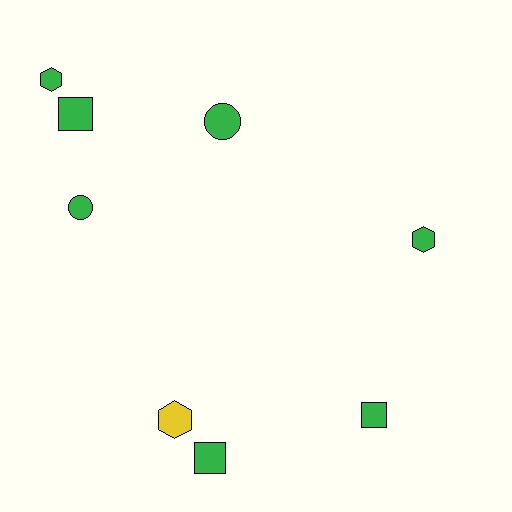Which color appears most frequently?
Green, with 7 objects.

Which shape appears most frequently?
Square, with 3 objects.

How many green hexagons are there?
There are 2 green hexagons.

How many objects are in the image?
There are 8 objects.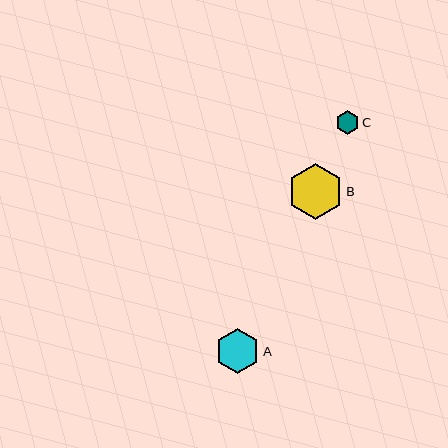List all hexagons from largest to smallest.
From largest to smallest: B, A, C.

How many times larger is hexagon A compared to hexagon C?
Hexagon A is approximately 1.9 times the size of hexagon C.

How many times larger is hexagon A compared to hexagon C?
Hexagon A is approximately 1.9 times the size of hexagon C.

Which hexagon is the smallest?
Hexagon C is the smallest with a size of approximately 24 pixels.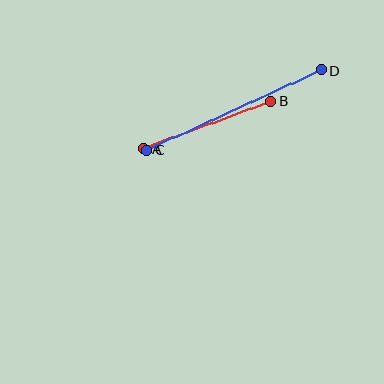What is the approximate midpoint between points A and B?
The midpoint is at approximately (207, 125) pixels.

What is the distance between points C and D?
The distance is approximately 192 pixels.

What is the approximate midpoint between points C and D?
The midpoint is at approximately (234, 110) pixels.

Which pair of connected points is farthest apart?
Points C and D are farthest apart.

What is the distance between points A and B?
The distance is approximately 136 pixels.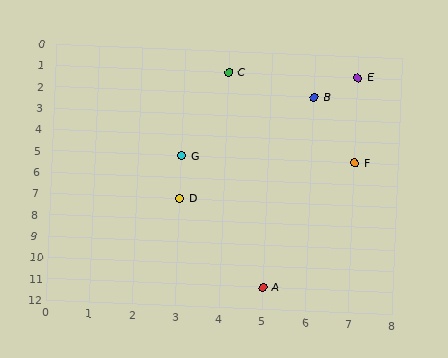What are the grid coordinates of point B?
Point B is at grid coordinates (6, 2).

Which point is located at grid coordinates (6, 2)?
Point B is at (6, 2).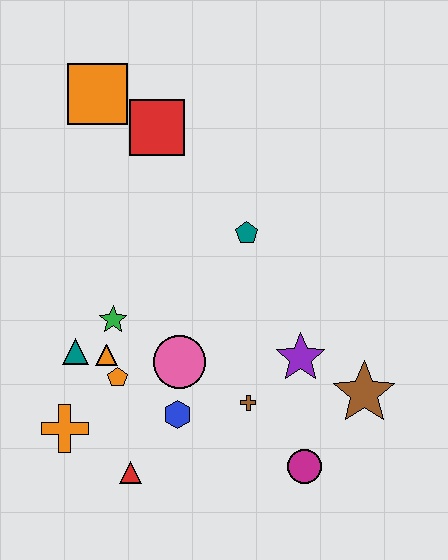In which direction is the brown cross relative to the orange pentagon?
The brown cross is to the right of the orange pentagon.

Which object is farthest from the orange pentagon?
The orange square is farthest from the orange pentagon.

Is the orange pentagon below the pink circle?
Yes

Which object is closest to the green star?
The orange triangle is closest to the green star.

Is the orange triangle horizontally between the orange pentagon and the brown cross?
No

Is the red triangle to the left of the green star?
No